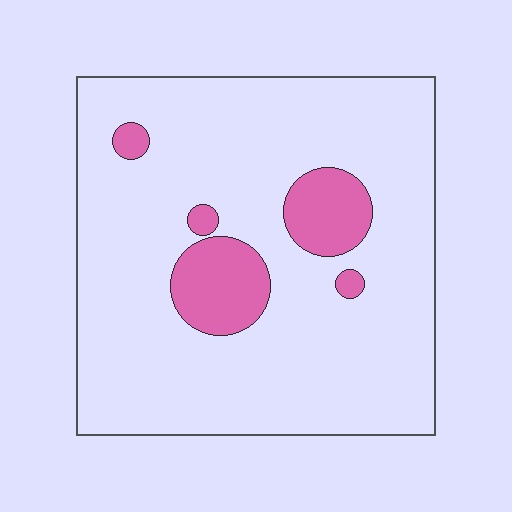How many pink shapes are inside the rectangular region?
5.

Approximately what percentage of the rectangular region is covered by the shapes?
Approximately 15%.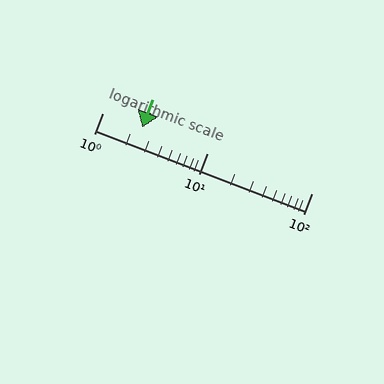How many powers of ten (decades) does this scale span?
The scale spans 2 decades, from 1 to 100.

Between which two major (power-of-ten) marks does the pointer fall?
The pointer is between 1 and 10.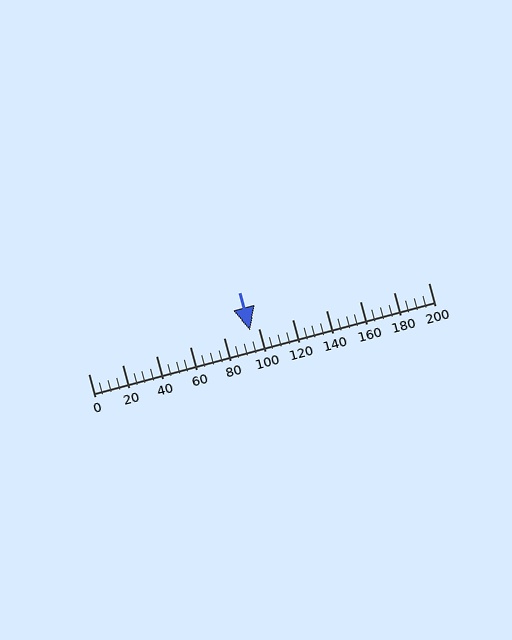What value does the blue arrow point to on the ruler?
The blue arrow points to approximately 95.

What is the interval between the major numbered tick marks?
The major tick marks are spaced 20 units apart.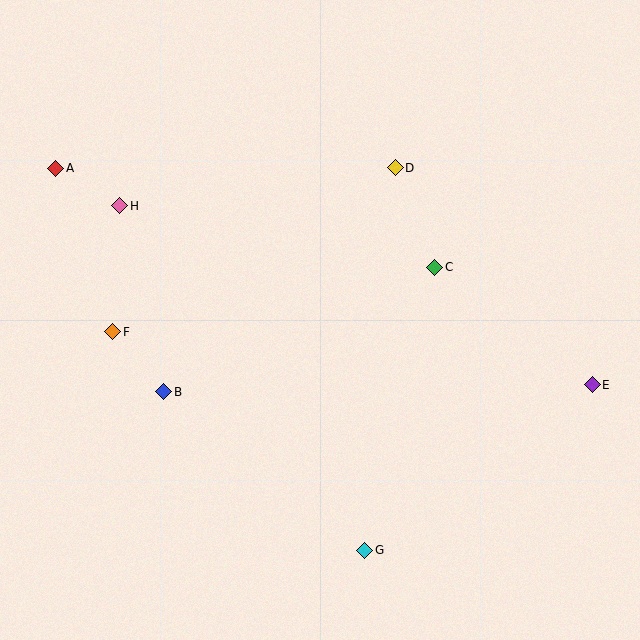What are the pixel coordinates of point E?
Point E is at (592, 385).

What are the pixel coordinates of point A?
Point A is at (56, 168).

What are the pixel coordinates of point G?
Point G is at (365, 550).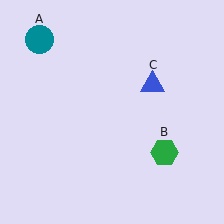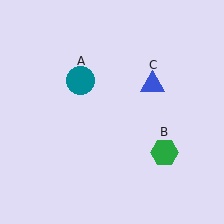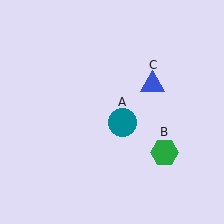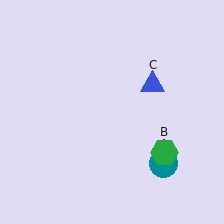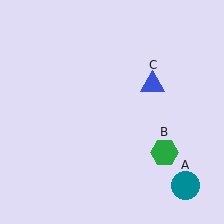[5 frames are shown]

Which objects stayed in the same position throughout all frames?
Green hexagon (object B) and blue triangle (object C) remained stationary.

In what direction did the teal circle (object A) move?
The teal circle (object A) moved down and to the right.